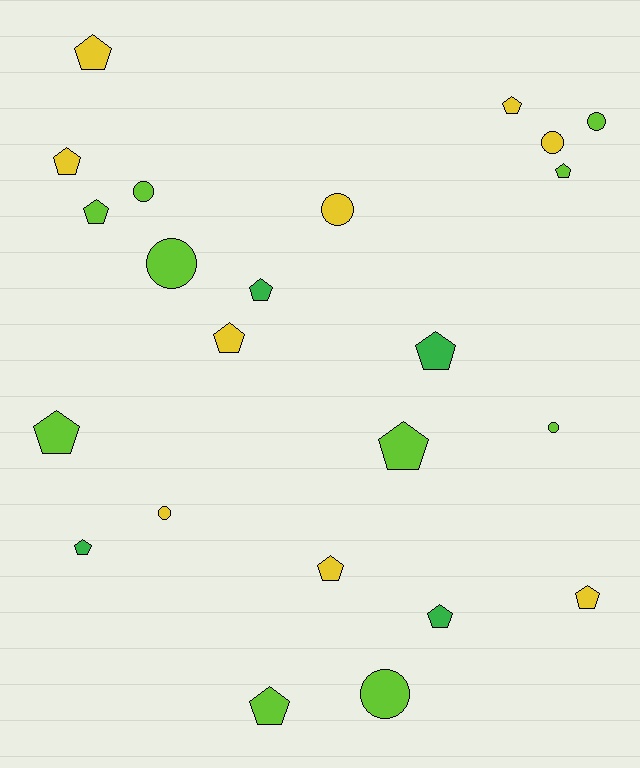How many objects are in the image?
There are 23 objects.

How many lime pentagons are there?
There are 5 lime pentagons.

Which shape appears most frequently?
Pentagon, with 15 objects.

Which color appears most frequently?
Lime, with 10 objects.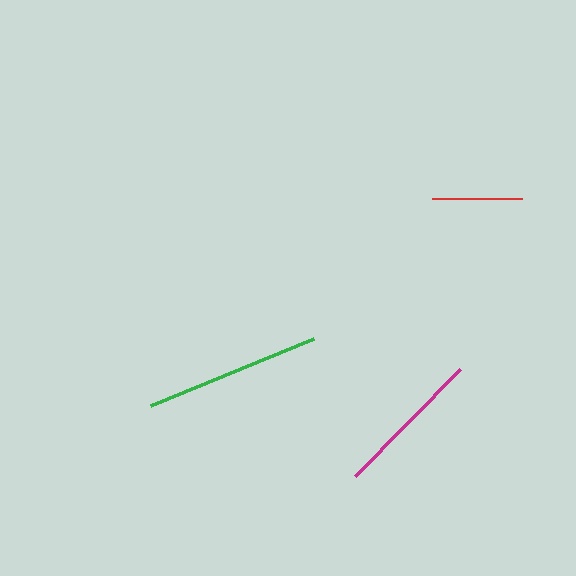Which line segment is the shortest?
The red line is the shortest at approximately 90 pixels.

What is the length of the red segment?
The red segment is approximately 90 pixels long.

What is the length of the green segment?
The green segment is approximately 176 pixels long.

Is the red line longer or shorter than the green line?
The green line is longer than the red line.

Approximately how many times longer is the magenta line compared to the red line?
The magenta line is approximately 1.7 times the length of the red line.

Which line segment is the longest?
The green line is the longest at approximately 176 pixels.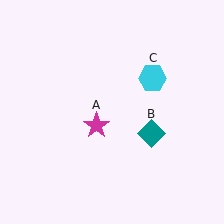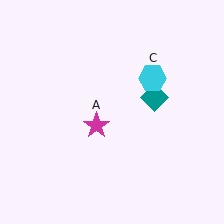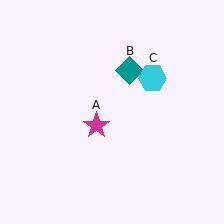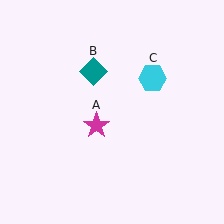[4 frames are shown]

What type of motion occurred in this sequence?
The teal diamond (object B) rotated counterclockwise around the center of the scene.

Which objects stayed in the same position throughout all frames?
Magenta star (object A) and cyan hexagon (object C) remained stationary.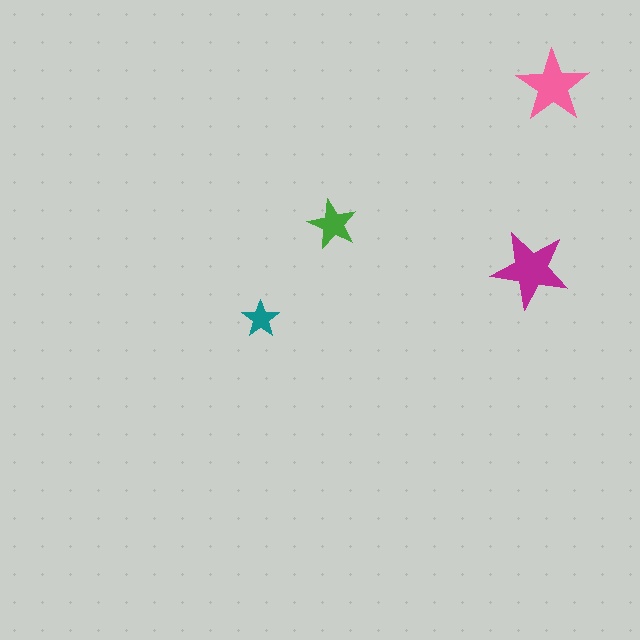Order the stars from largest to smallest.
the magenta one, the pink one, the green one, the teal one.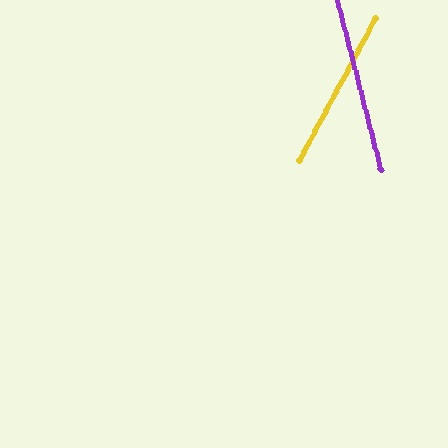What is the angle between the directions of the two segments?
Approximately 43 degrees.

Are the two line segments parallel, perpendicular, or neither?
Neither parallel nor perpendicular — they differ by about 43°.